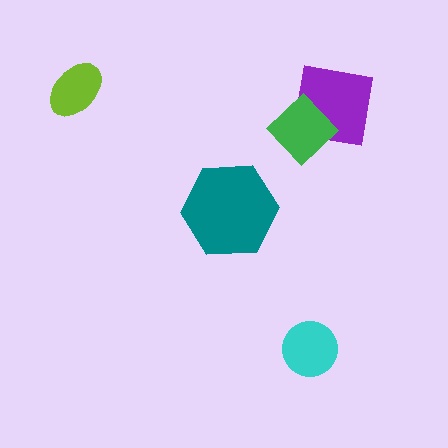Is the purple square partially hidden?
Yes, it is partially covered by another shape.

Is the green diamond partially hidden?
No, no other shape covers it.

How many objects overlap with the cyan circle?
0 objects overlap with the cyan circle.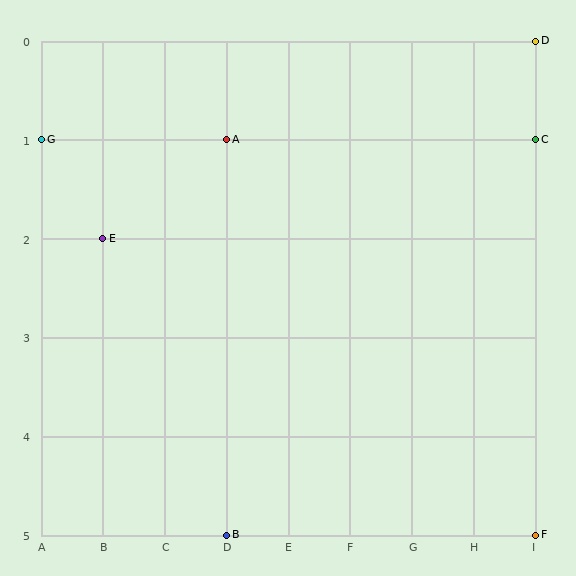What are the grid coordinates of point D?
Point D is at grid coordinates (I, 0).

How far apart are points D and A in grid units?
Points D and A are 5 columns and 1 row apart (about 5.1 grid units diagonally).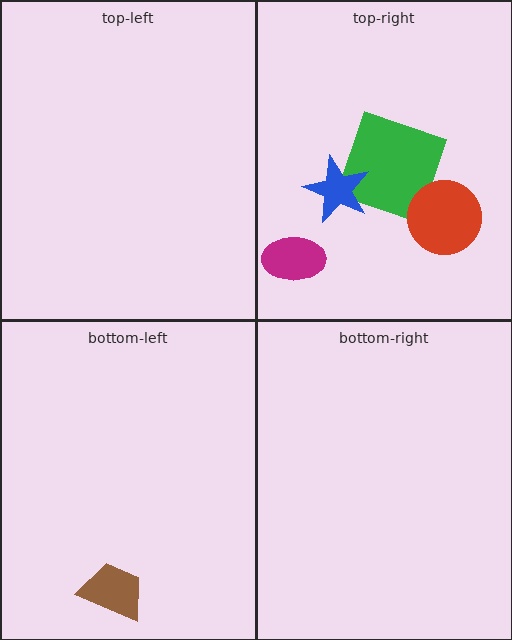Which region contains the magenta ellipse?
The top-right region.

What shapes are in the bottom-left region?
The brown trapezoid.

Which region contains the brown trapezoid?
The bottom-left region.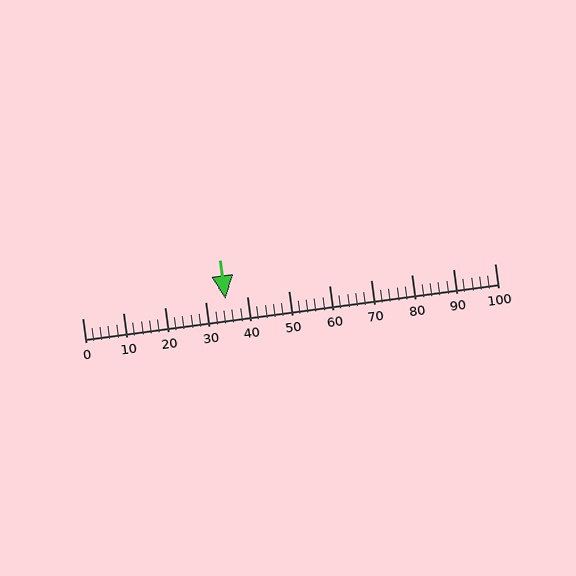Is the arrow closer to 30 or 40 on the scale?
The arrow is closer to 30.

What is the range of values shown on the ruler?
The ruler shows values from 0 to 100.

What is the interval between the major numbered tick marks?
The major tick marks are spaced 10 units apart.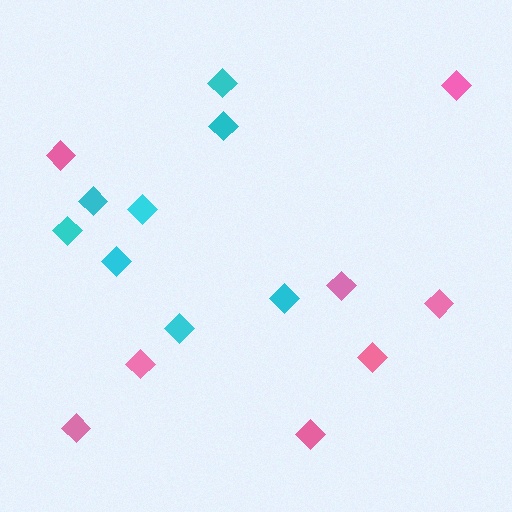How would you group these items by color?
There are 2 groups: one group of cyan diamonds (8) and one group of pink diamonds (8).